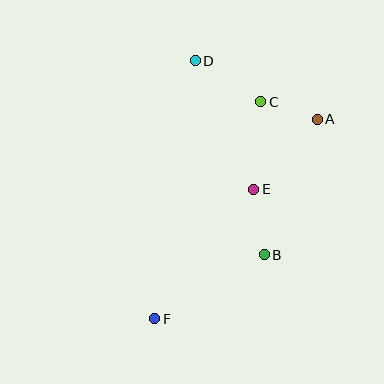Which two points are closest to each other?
Points A and C are closest to each other.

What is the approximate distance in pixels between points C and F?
The distance between C and F is approximately 242 pixels.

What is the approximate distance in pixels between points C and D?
The distance between C and D is approximately 78 pixels.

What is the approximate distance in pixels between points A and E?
The distance between A and E is approximately 95 pixels.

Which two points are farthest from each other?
Points D and F are farthest from each other.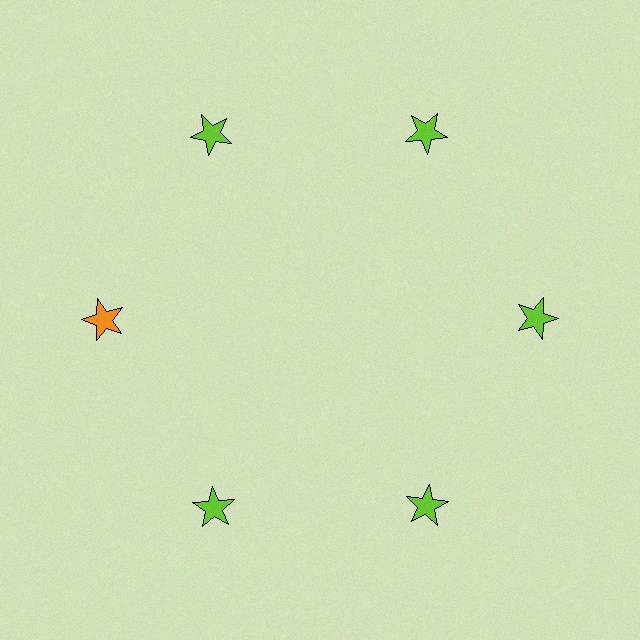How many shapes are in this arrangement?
There are 6 shapes arranged in a ring pattern.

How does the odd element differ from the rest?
It has a different color: orange instead of lime.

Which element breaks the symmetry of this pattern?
The orange star at roughly the 9 o'clock position breaks the symmetry. All other shapes are lime stars.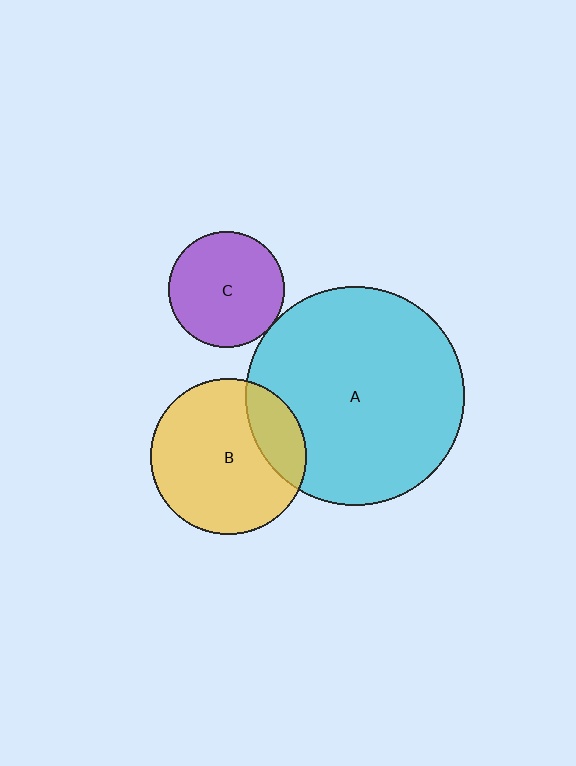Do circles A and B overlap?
Yes.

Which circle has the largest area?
Circle A (cyan).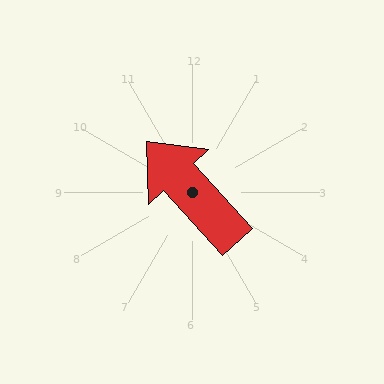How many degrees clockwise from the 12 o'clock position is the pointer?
Approximately 318 degrees.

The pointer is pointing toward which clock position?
Roughly 11 o'clock.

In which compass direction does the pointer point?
Northwest.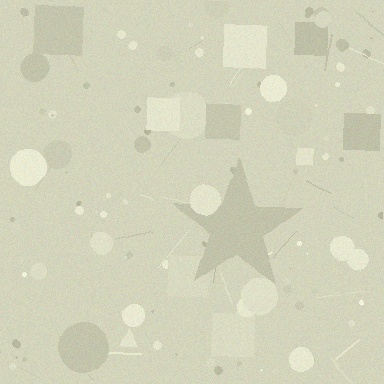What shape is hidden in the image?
A star is hidden in the image.